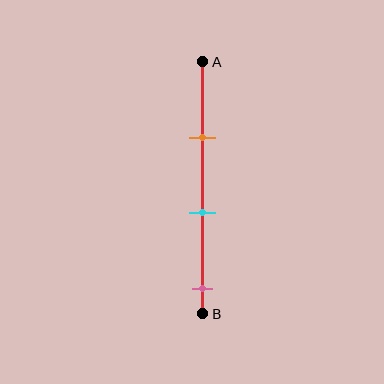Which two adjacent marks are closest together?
The orange and cyan marks are the closest adjacent pair.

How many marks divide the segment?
There are 3 marks dividing the segment.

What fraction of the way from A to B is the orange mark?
The orange mark is approximately 30% (0.3) of the way from A to B.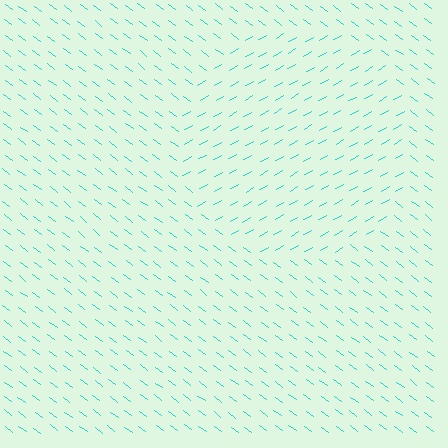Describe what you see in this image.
The image is filled with small cyan line segments. A circle region in the image has lines oriented differently from the surrounding lines, creating a visible texture boundary.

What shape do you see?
I see a circle.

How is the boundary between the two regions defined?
The boundary is defined purely by a change in line orientation (approximately 65 degrees difference). All lines are the same color and thickness.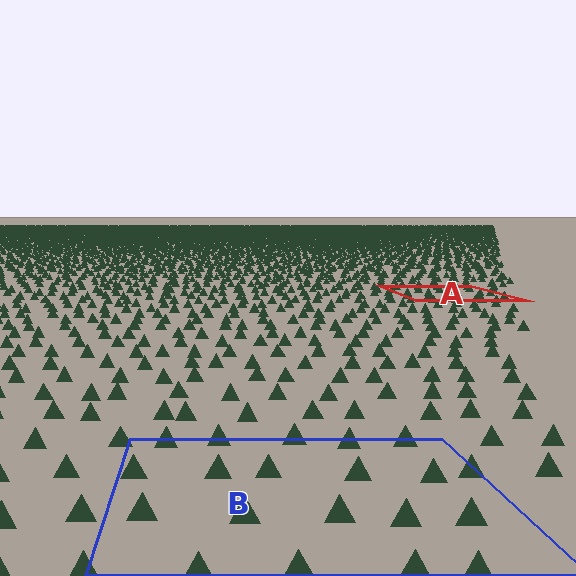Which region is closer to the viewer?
Region B is closer. The texture elements there are larger and more spread out.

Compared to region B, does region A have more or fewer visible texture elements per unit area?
Region A has more texture elements per unit area — they are packed more densely because it is farther away.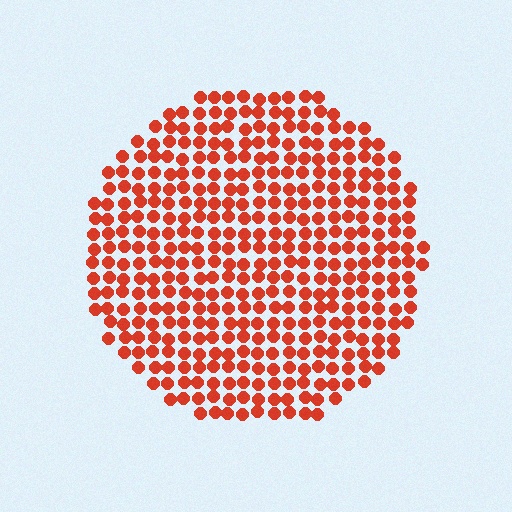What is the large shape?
The large shape is a circle.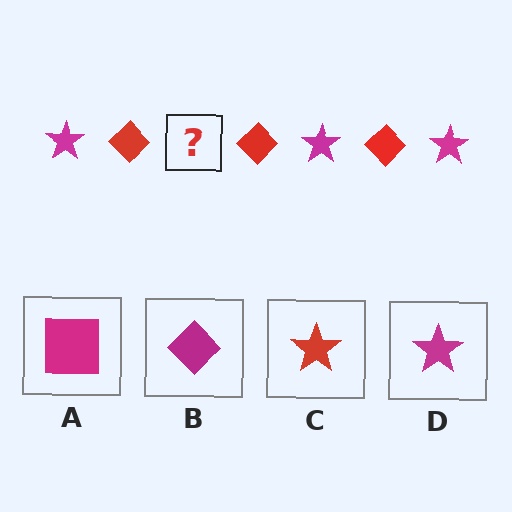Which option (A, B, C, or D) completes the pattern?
D.